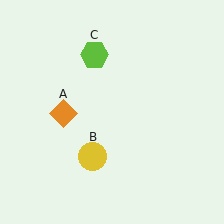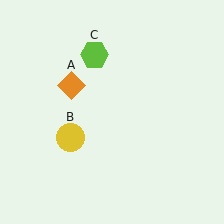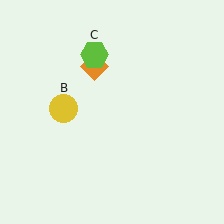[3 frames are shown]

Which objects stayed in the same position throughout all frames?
Lime hexagon (object C) remained stationary.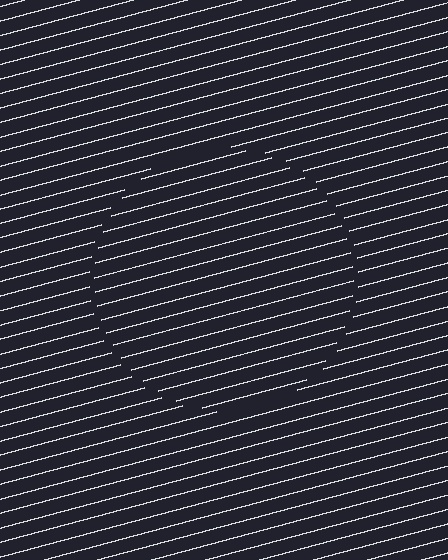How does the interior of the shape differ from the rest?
The interior of the shape contains the same grating, shifted by half a period — the contour is defined by the phase discontinuity where line-ends from the inner and outer gratings abut.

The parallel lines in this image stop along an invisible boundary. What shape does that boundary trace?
An illusory circle. The interior of the shape contains the same grating, shifted by half a period — the contour is defined by the phase discontinuity where line-ends from the inner and outer gratings abut.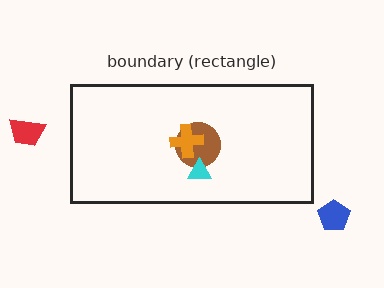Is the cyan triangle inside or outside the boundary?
Inside.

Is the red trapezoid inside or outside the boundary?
Outside.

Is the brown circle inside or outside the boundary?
Inside.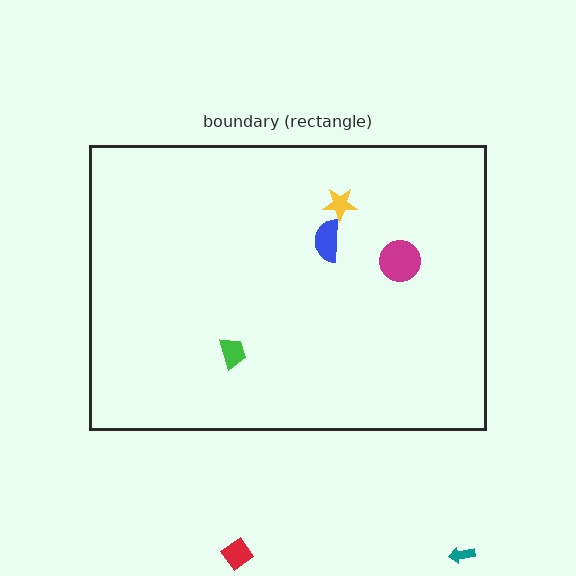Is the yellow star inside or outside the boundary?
Inside.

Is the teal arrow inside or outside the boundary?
Outside.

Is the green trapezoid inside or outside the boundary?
Inside.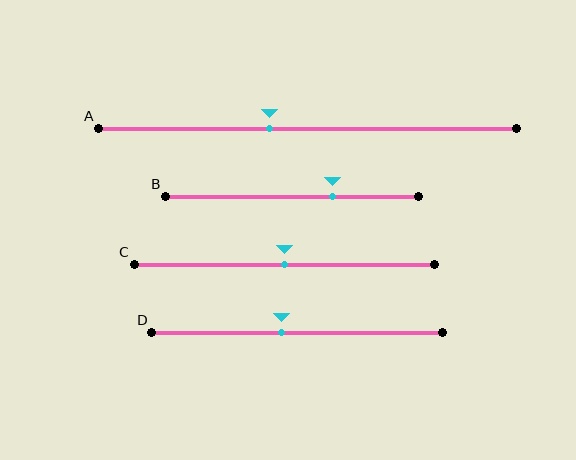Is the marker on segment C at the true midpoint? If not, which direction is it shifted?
Yes, the marker on segment C is at the true midpoint.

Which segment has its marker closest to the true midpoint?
Segment C has its marker closest to the true midpoint.